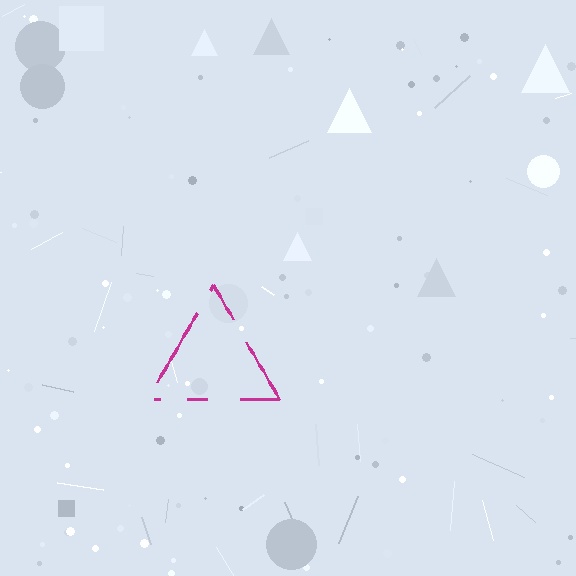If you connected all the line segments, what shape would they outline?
They would outline a triangle.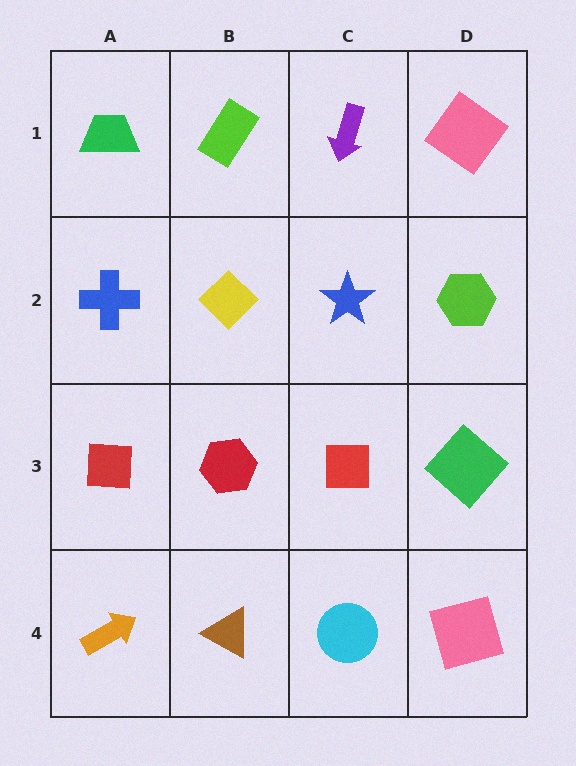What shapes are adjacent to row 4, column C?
A red square (row 3, column C), a brown triangle (row 4, column B), a pink square (row 4, column D).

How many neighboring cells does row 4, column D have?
2.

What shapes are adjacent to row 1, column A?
A blue cross (row 2, column A), a lime rectangle (row 1, column B).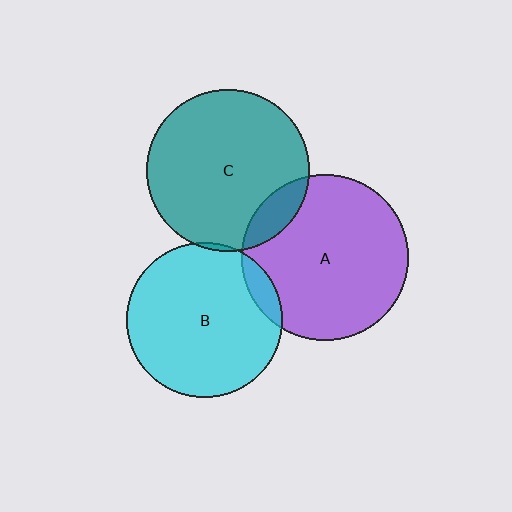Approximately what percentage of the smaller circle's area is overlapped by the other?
Approximately 10%.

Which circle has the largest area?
Circle A (purple).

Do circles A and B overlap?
Yes.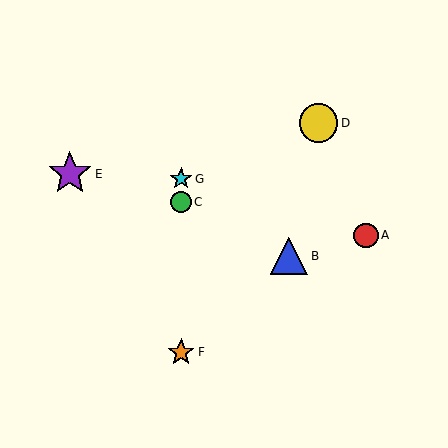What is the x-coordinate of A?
Object A is at x≈366.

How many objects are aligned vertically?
3 objects (C, F, G) are aligned vertically.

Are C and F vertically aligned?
Yes, both are at x≈181.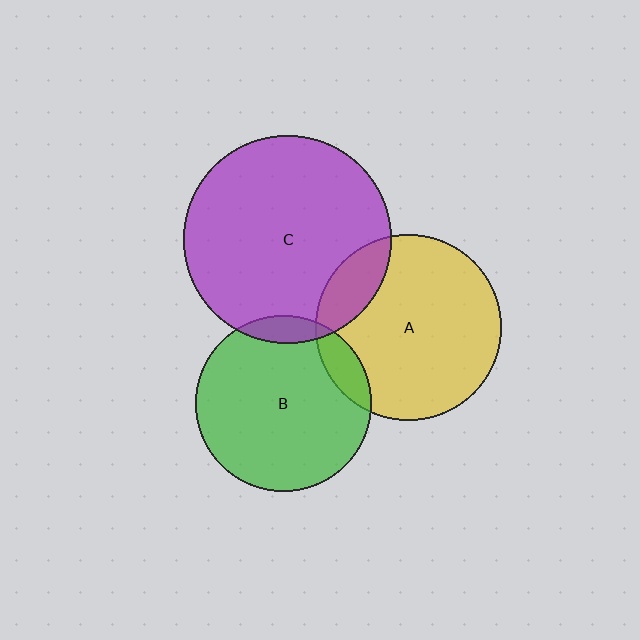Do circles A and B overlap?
Yes.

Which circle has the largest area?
Circle C (purple).